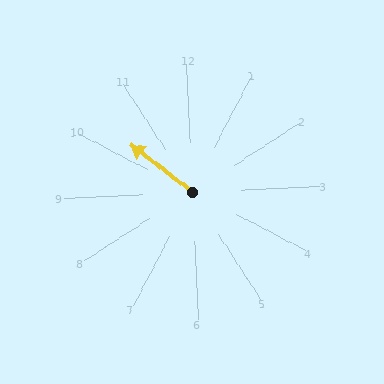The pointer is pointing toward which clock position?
Roughly 10 o'clock.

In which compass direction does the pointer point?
Northwest.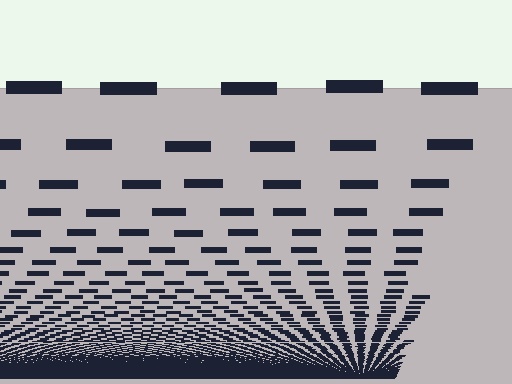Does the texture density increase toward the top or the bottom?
Density increases toward the bottom.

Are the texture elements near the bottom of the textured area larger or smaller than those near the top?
Smaller. The gradient is inverted — elements near the bottom are smaller and denser.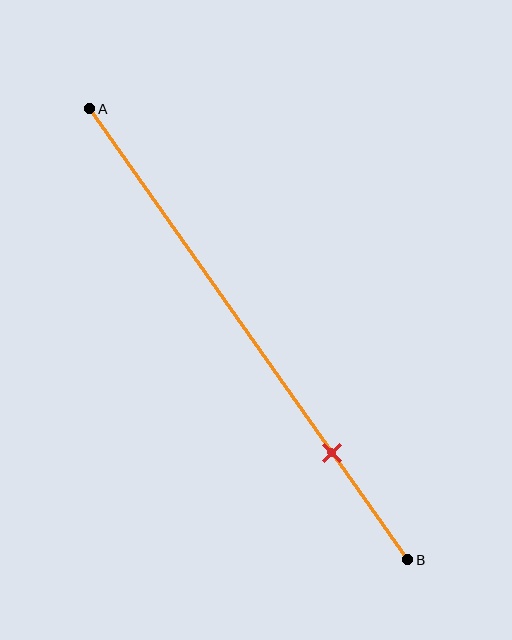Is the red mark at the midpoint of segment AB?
No, the mark is at about 75% from A, not at the 50% midpoint.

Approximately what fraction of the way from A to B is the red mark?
The red mark is approximately 75% of the way from A to B.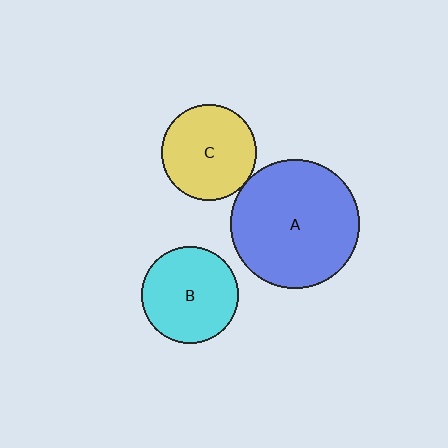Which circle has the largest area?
Circle A (blue).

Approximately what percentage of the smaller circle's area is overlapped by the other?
Approximately 5%.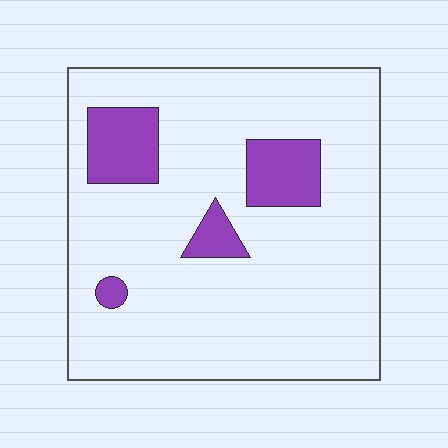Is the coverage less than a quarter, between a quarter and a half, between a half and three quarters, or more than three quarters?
Less than a quarter.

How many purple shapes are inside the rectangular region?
4.